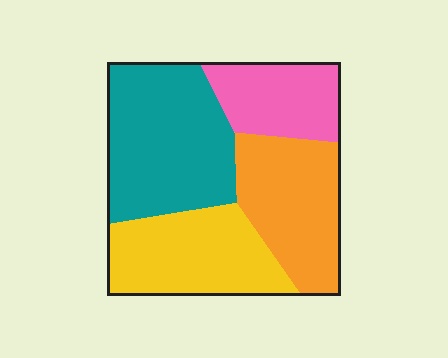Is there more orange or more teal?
Teal.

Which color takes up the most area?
Teal, at roughly 35%.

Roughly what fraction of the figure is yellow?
Yellow takes up about one quarter (1/4) of the figure.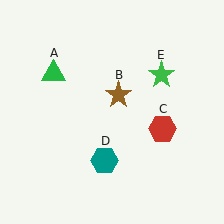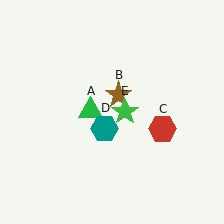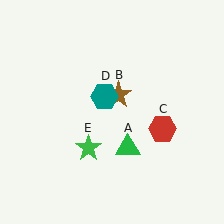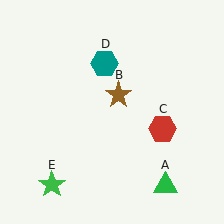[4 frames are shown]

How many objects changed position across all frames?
3 objects changed position: green triangle (object A), teal hexagon (object D), green star (object E).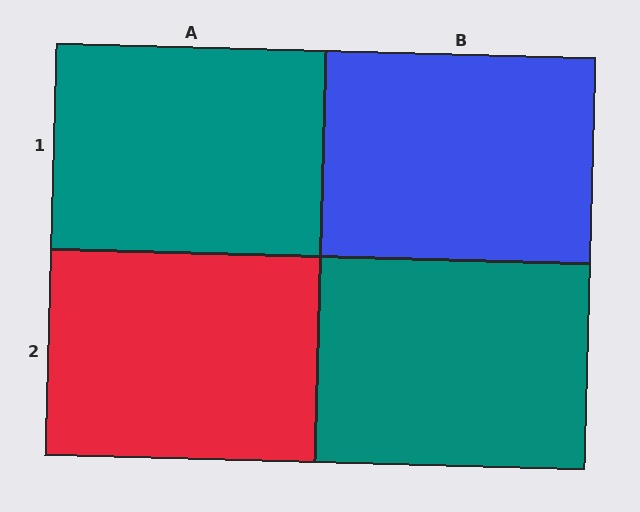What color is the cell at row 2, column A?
Red.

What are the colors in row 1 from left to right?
Teal, blue.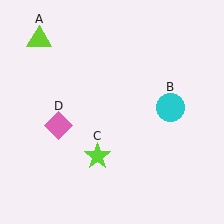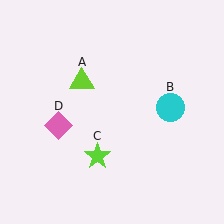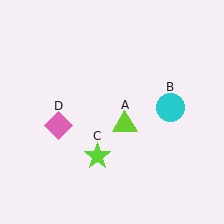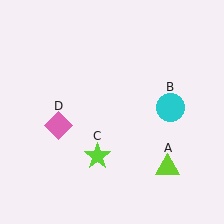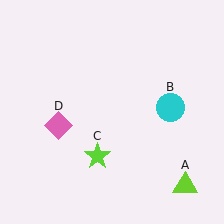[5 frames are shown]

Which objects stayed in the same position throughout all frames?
Cyan circle (object B) and lime star (object C) and pink diamond (object D) remained stationary.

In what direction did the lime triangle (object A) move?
The lime triangle (object A) moved down and to the right.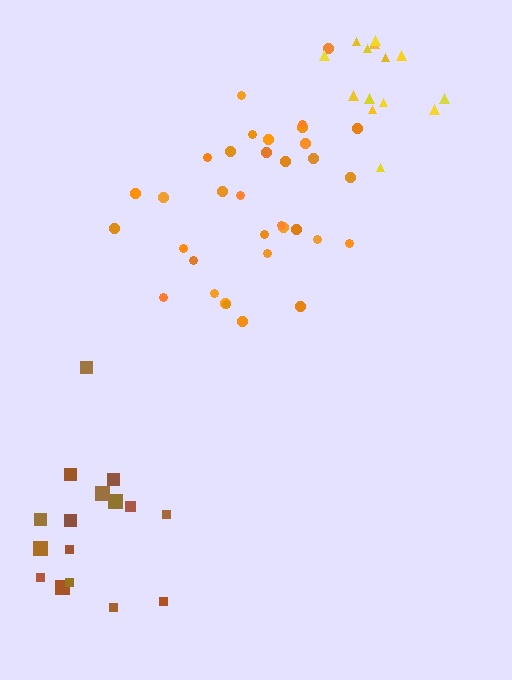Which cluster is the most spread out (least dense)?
Brown.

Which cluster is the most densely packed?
Yellow.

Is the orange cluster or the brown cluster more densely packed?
Orange.